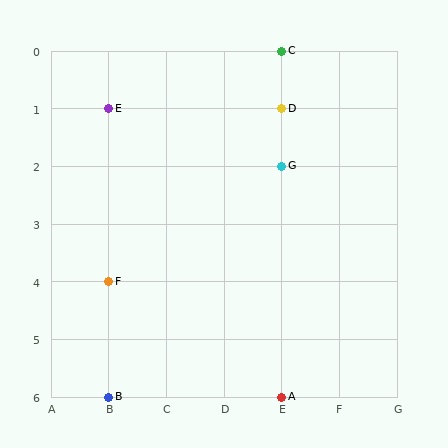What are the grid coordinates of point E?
Point E is at grid coordinates (B, 1).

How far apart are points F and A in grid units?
Points F and A are 3 columns and 2 rows apart (about 3.6 grid units diagonally).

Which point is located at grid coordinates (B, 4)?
Point F is at (B, 4).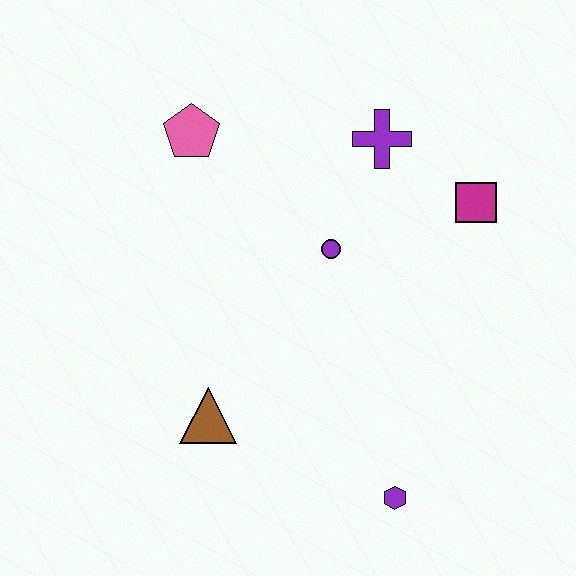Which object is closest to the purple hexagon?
The brown triangle is closest to the purple hexagon.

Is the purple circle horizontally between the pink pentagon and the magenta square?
Yes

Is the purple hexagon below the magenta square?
Yes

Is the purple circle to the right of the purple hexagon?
No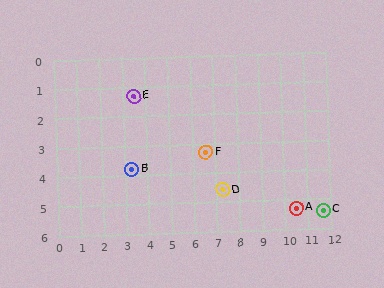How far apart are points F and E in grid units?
Points F and E are about 3.7 grid units apart.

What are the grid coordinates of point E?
Point E is at approximately (3.5, 1.3).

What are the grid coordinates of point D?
Point D is at approximately (7.3, 4.6).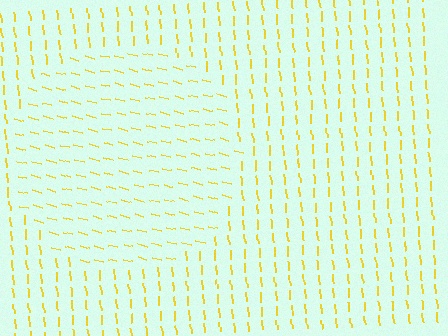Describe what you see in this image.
The image is filled with small yellow line segments. A circle region in the image has lines oriented differently from the surrounding lines, creating a visible texture boundary.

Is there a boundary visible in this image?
Yes, there is a texture boundary formed by a change in line orientation.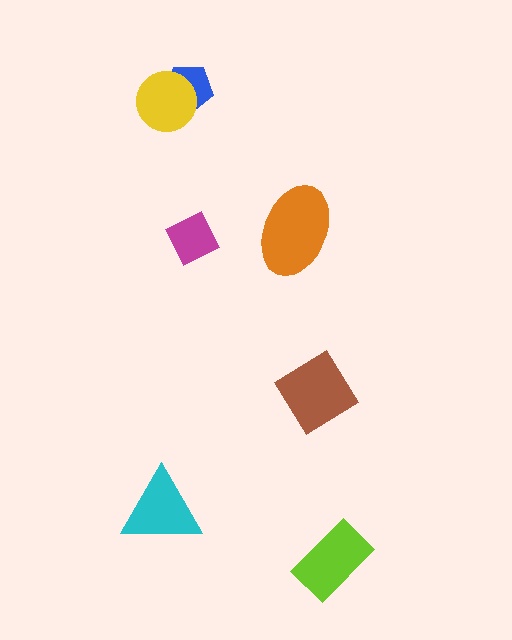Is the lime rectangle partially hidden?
No, no other shape covers it.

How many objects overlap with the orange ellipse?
0 objects overlap with the orange ellipse.